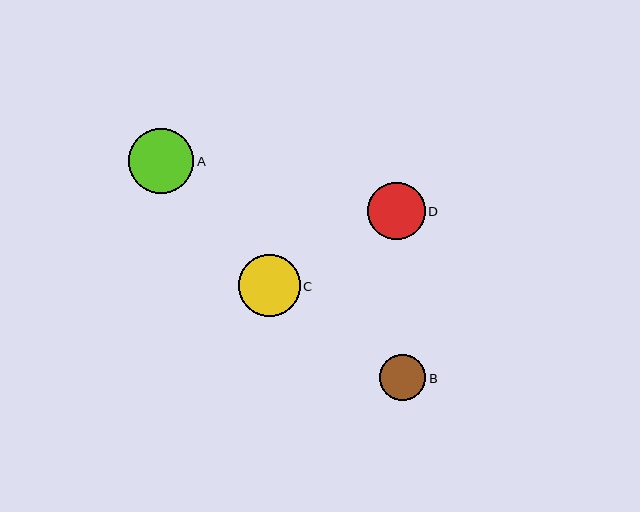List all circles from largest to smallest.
From largest to smallest: A, C, D, B.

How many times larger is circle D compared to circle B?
Circle D is approximately 1.2 times the size of circle B.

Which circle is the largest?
Circle A is the largest with a size of approximately 65 pixels.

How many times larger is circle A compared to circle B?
Circle A is approximately 1.4 times the size of circle B.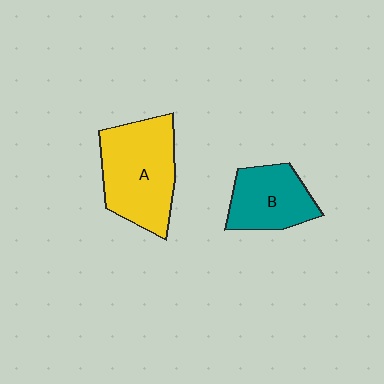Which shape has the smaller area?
Shape B (teal).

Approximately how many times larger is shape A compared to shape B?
Approximately 1.5 times.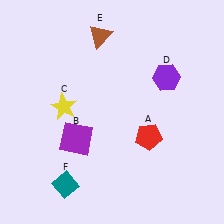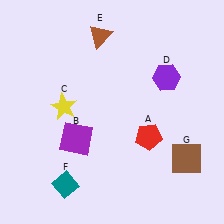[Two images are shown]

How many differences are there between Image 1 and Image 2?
There is 1 difference between the two images.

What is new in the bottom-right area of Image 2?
A brown square (G) was added in the bottom-right area of Image 2.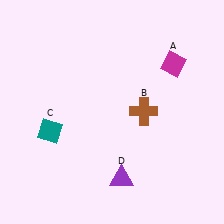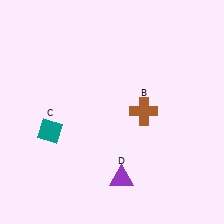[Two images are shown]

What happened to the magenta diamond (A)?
The magenta diamond (A) was removed in Image 2. It was in the top-right area of Image 1.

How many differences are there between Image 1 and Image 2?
There is 1 difference between the two images.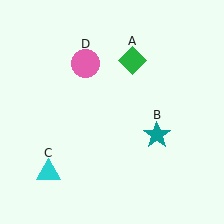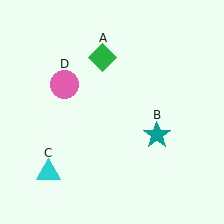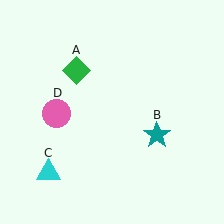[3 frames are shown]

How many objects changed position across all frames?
2 objects changed position: green diamond (object A), pink circle (object D).